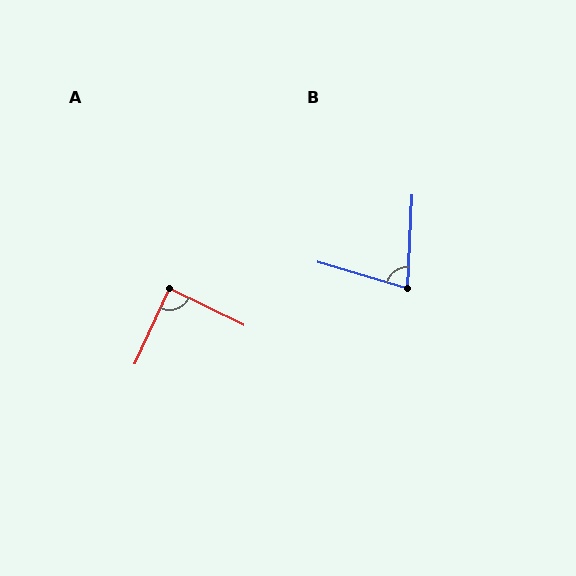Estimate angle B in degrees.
Approximately 77 degrees.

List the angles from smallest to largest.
B (77°), A (89°).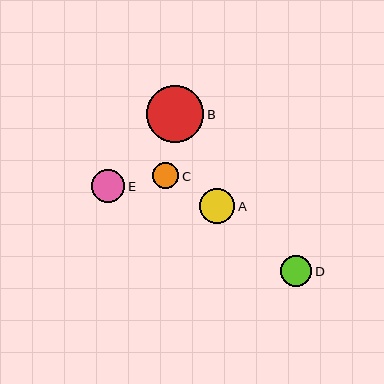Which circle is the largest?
Circle B is the largest with a size of approximately 57 pixels.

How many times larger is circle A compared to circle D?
Circle A is approximately 1.1 times the size of circle D.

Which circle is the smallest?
Circle C is the smallest with a size of approximately 27 pixels.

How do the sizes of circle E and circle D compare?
Circle E and circle D are approximately the same size.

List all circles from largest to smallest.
From largest to smallest: B, A, E, D, C.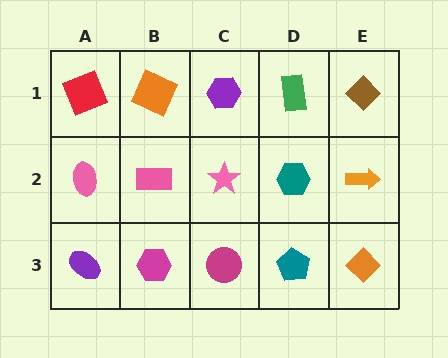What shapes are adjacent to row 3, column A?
A pink ellipse (row 2, column A), a magenta hexagon (row 3, column B).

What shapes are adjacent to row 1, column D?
A teal hexagon (row 2, column D), a purple hexagon (row 1, column C), a brown diamond (row 1, column E).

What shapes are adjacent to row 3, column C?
A pink star (row 2, column C), a magenta hexagon (row 3, column B), a teal pentagon (row 3, column D).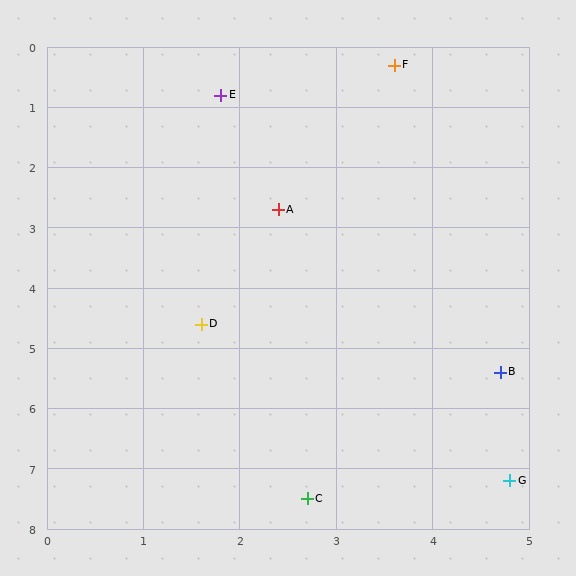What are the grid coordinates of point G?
Point G is at approximately (4.8, 7.2).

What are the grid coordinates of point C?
Point C is at approximately (2.7, 7.5).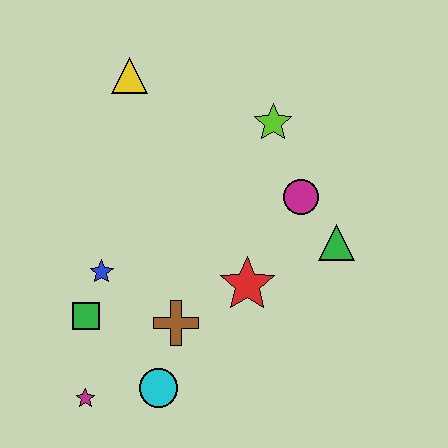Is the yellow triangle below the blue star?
No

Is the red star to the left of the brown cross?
No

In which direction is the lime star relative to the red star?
The lime star is above the red star.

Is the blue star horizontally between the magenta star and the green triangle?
Yes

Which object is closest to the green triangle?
The magenta circle is closest to the green triangle.